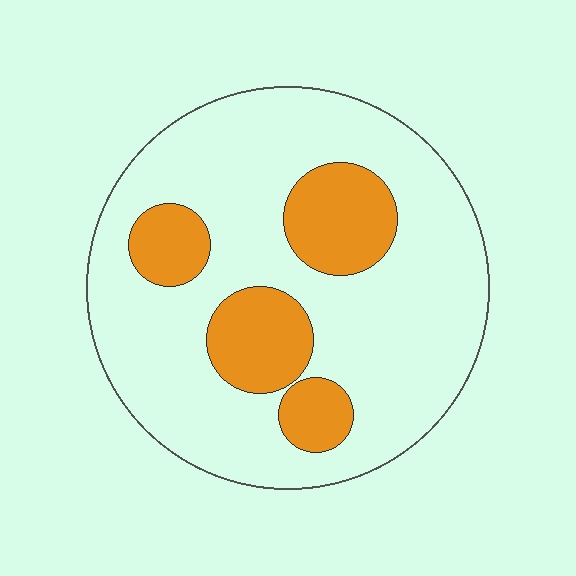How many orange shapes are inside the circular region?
4.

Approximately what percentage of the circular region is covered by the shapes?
Approximately 25%.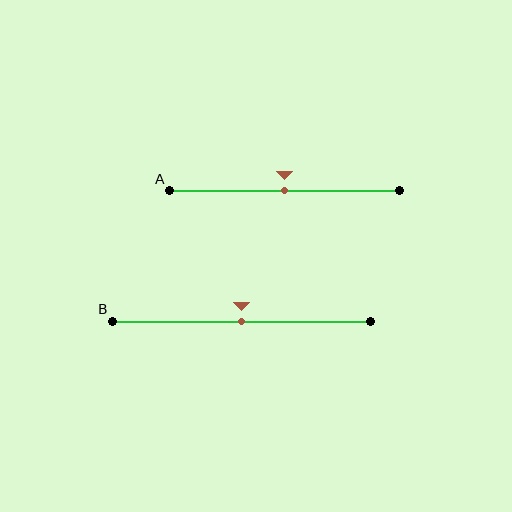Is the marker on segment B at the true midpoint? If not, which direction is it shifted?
Yes, the marker on segment B is at the true midpoint.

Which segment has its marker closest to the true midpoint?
Segment A has its marker closest to the true midpoint.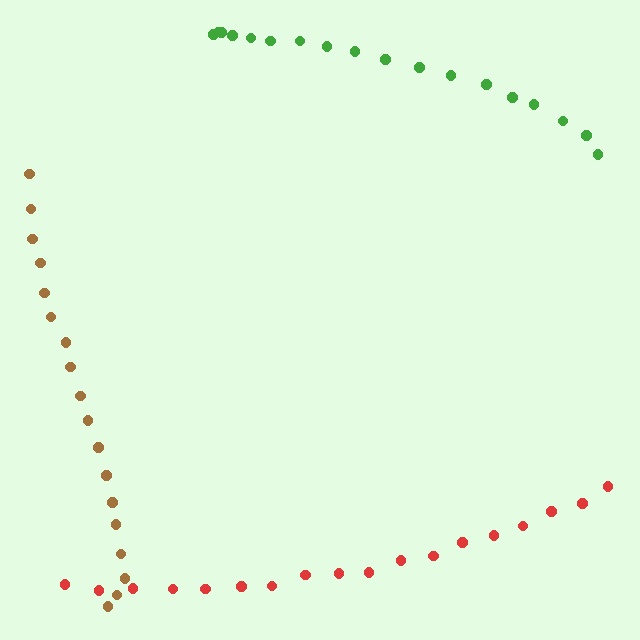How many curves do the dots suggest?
There are 3 distinct paths.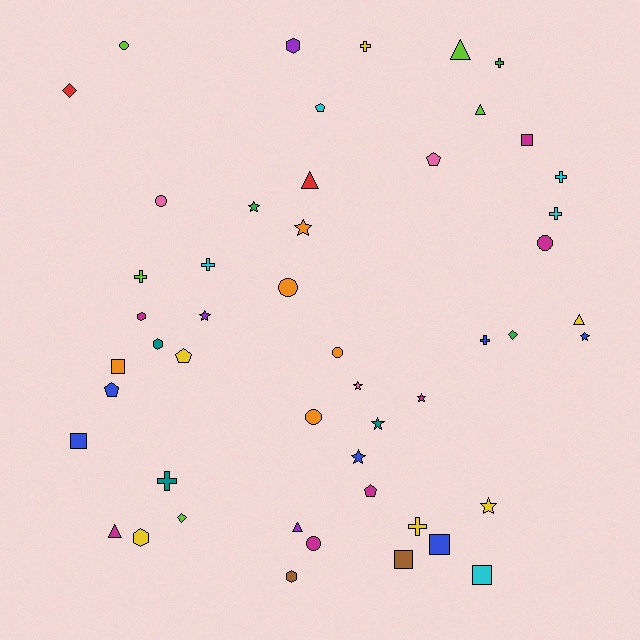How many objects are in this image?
There are 50 objects.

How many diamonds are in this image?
There are 3 diamonds.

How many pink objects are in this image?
There are 3 pink objects.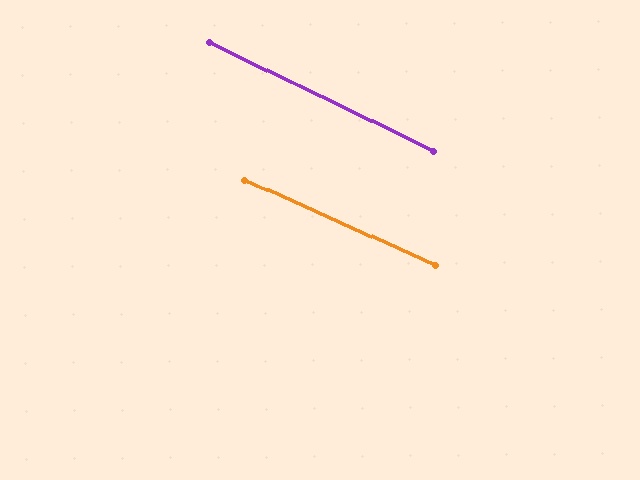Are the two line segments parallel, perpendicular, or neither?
Parallel — their directions differ by only 1.9°.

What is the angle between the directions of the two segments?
Approximately 2 degrees.